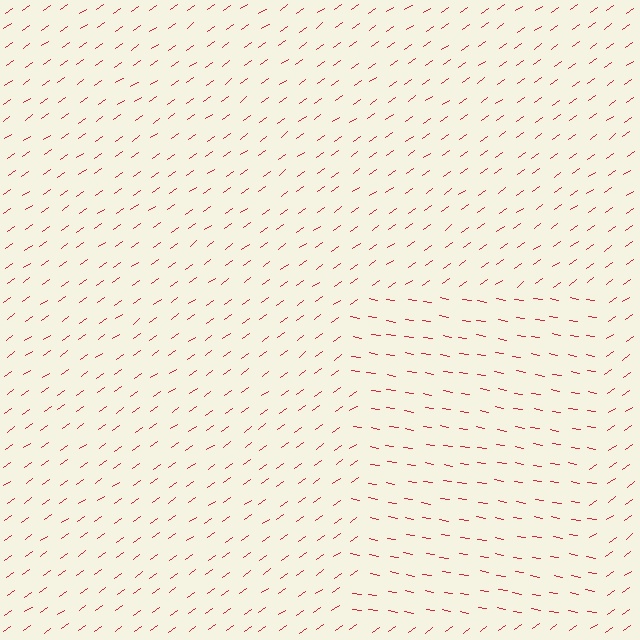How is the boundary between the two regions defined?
The boundary is defined purely by a change in line orientation (approximately 45 degrees difference). All lines are the same color and thickness.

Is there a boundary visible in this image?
Yes, there is a texture boundary formed by a change in line orientation.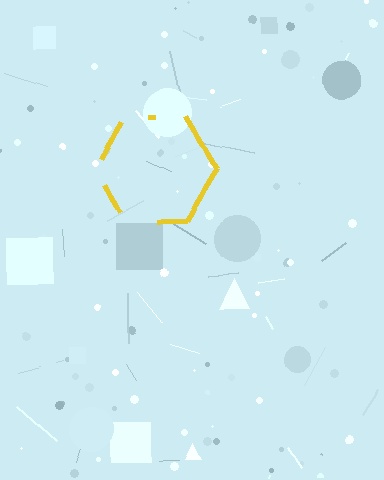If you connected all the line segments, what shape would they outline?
They would outline a hexagon.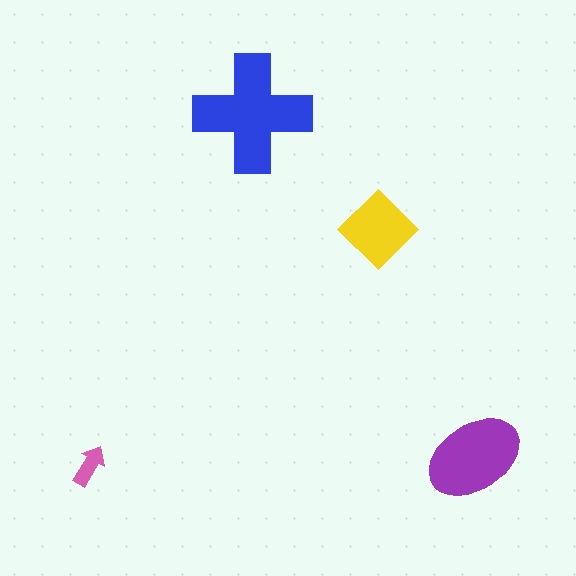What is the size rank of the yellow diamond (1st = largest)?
3rd.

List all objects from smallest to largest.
The pink arrow, the yellow diamond, the purple ellipse, the blue cross.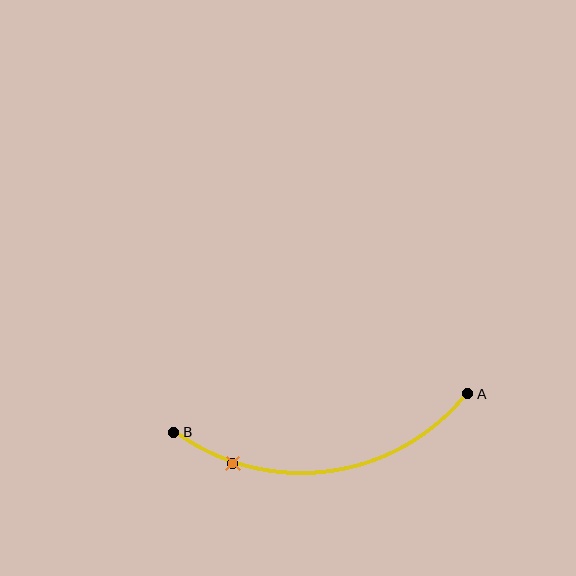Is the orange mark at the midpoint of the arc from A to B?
No. The orange mark lies on the arc but is closer to endpoint B. The arc midpoint would be at the point on the curve equidistant along the arc from both A and B.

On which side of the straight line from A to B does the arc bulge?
The arc bulges below the straight line connecting A and B.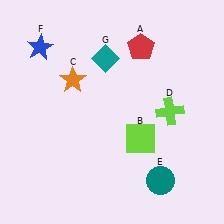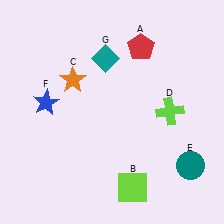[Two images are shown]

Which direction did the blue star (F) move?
The blue star (F) moved down.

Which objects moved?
The objects that moved are: the lime square (B), the teal circle (E), the blue star (F).